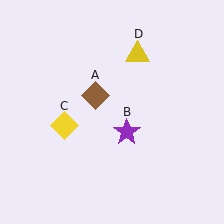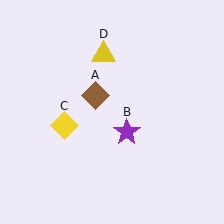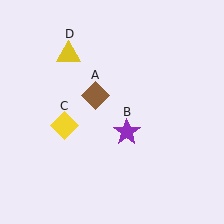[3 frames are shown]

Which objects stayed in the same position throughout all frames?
Brown diamond (object A) and purple star (object B) and yellow diamond (object C) remained stationary.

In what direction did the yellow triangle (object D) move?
The yellow triangle (object D) moved left.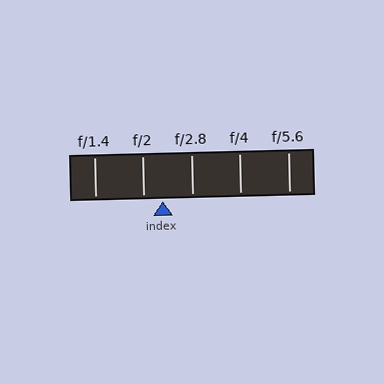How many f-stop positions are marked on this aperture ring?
There are 5 f-stop positions marked.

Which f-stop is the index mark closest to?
The index mark is closest to f/2.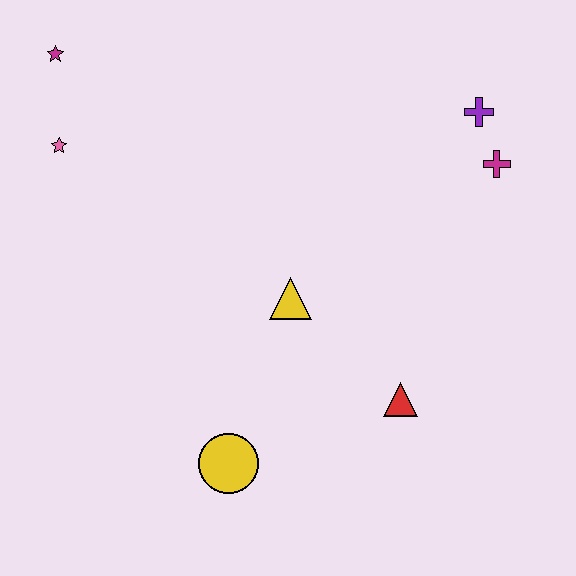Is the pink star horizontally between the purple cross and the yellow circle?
No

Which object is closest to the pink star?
The magenta star is closest to the pink star.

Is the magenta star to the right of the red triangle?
No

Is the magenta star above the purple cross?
Yes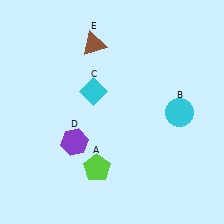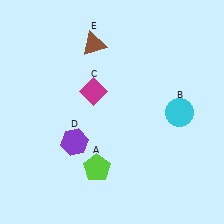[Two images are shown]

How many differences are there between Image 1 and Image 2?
There is 1 difference between the two images.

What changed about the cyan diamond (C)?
In Image 1, C is cyan. In Image 2, it changed to magenta.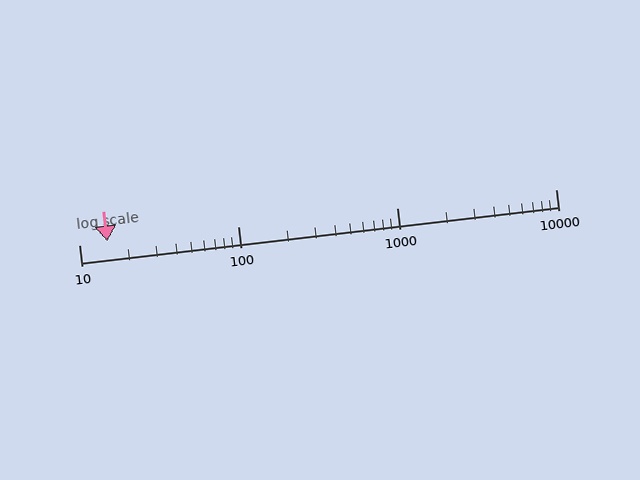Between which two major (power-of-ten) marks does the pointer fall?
The pointer is between 10 and 100.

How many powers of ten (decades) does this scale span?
The scale spans 3 decades, from 10 to 10000.